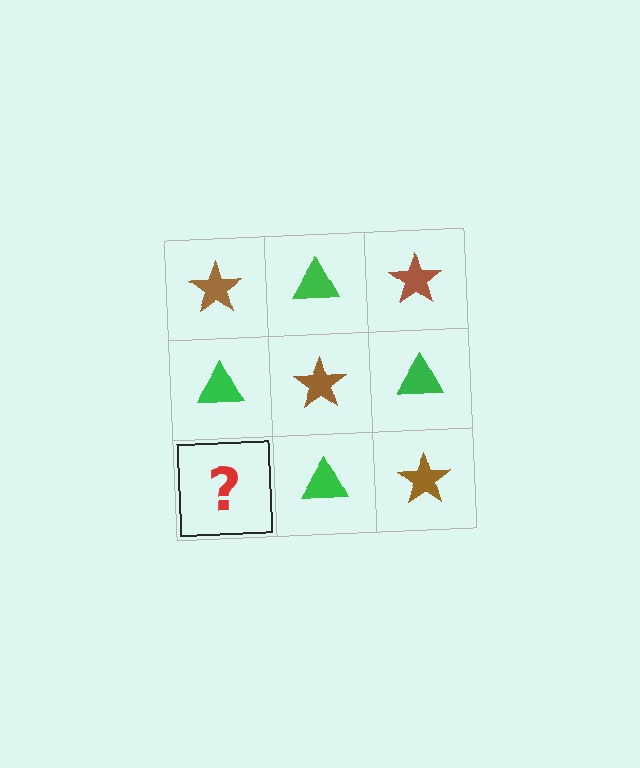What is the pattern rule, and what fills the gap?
The rule is that it alternates brown star and green triangle in a checkerboard pattern. The gap should be filled with a brown star.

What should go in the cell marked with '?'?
The missing cell should contain a brown star.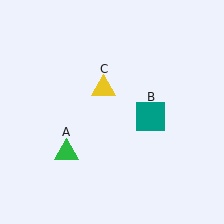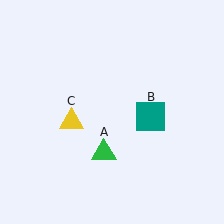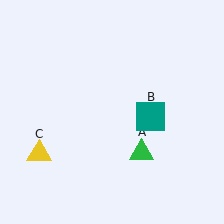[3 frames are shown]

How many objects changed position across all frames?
2 objects changed position: green triangle (object A), yellow triangle (object C).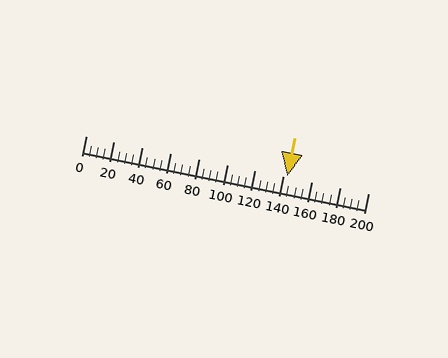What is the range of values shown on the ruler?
The ruler shows values from 0 to 200.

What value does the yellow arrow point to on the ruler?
The yellow arrow points to approximately 143.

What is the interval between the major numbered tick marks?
The major tick marks are spaced 20 units apart.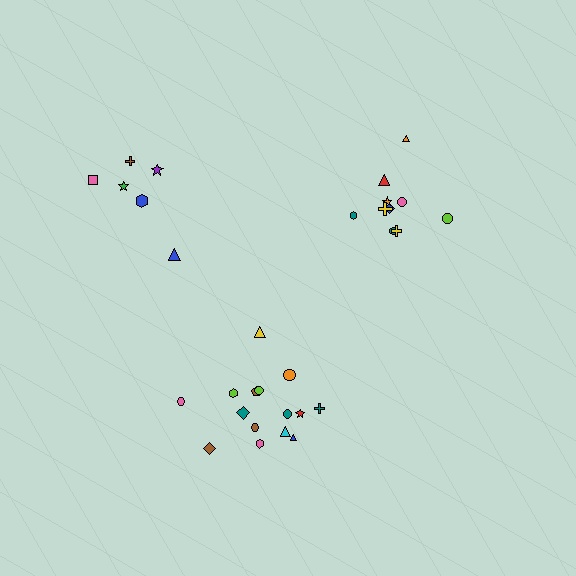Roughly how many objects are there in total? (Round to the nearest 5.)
Roughly 30 objects in total.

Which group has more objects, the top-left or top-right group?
The top-right group.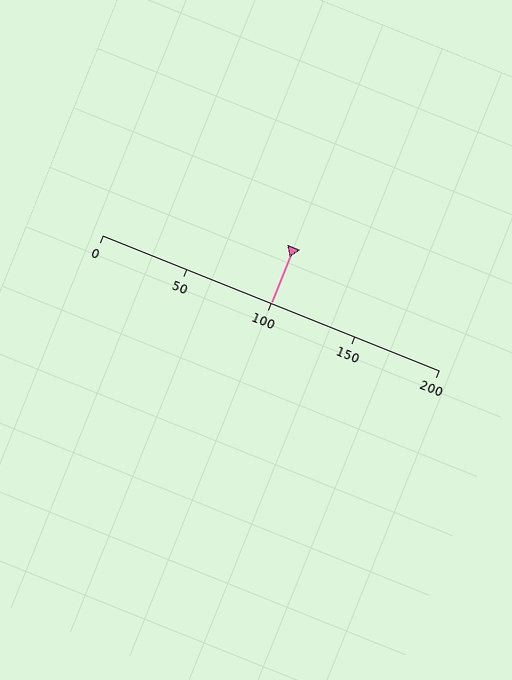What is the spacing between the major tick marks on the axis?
The major ticks are spaced 50 apart.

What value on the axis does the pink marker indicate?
The marker indicates approximately 100.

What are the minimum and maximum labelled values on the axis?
The axis runs from 0 to 200.